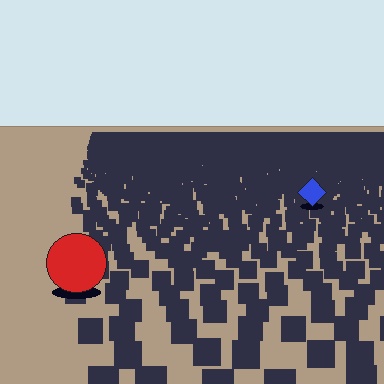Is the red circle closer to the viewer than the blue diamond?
Yes. The red circle is closer — you can tell from the texture gradient: the ground texture is coarser near it.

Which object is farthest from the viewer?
The blue diamond is farthest from the viewer. It appears smaller and the ground texture around it is denser.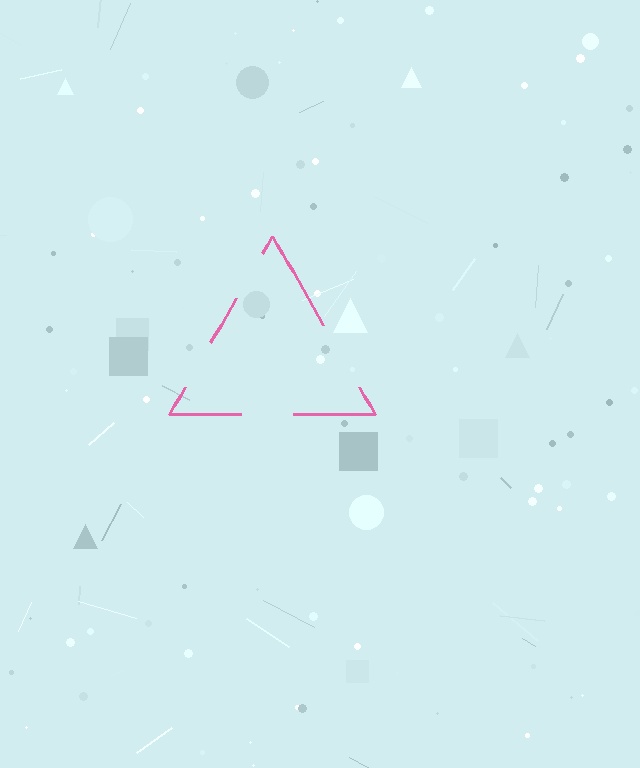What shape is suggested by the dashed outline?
The dashed outline suggests a triangle.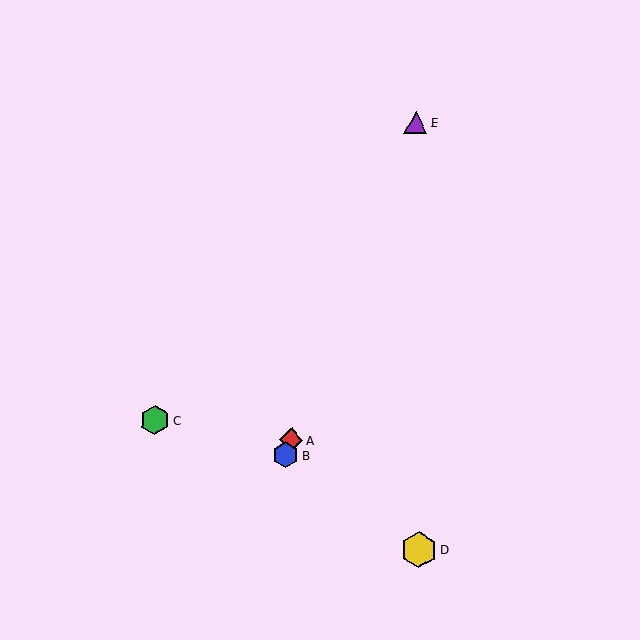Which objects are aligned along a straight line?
Objects A, B, E are aligned along a straight line.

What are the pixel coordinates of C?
Object C is at (155, 420).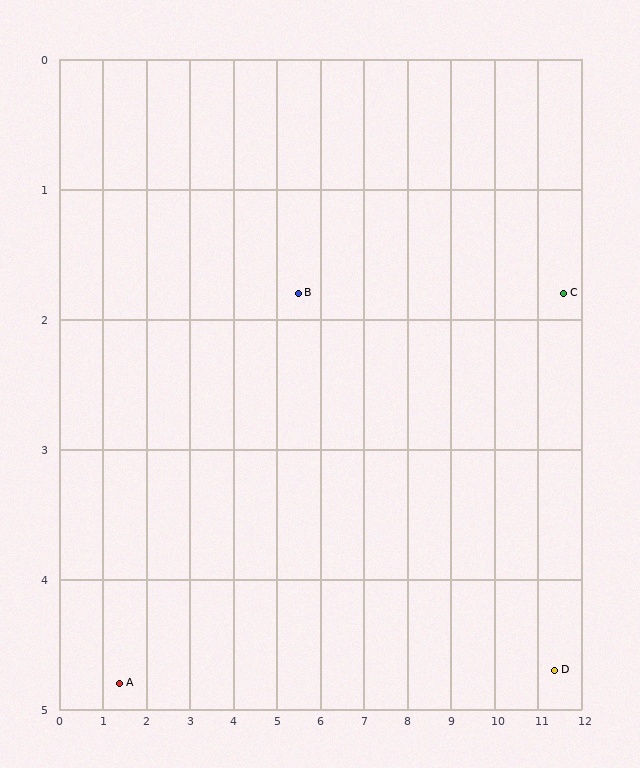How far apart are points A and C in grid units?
Points A and C are about 10.6 grid units apart.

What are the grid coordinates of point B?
Point B is at approximately (5.5, 1.8).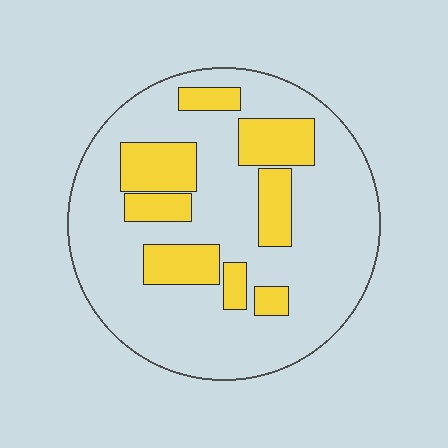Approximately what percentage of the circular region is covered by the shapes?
Approximately 25%.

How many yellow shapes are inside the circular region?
8.